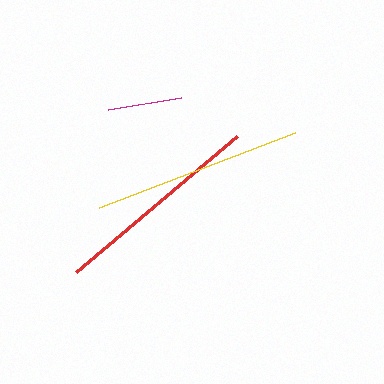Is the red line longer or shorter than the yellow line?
The red line is longer than the yellow line.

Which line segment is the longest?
The red line is the longest at approximately 211 pixels.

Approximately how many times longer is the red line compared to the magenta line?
The red line is approximately 2.8 times the length of the magenta line.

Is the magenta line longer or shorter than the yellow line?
The yellow line is longer than the magenta line.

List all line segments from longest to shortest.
From longest to shortest: red, yellow, magenta.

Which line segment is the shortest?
The magenta line is the shortest at approximately 74 pixels.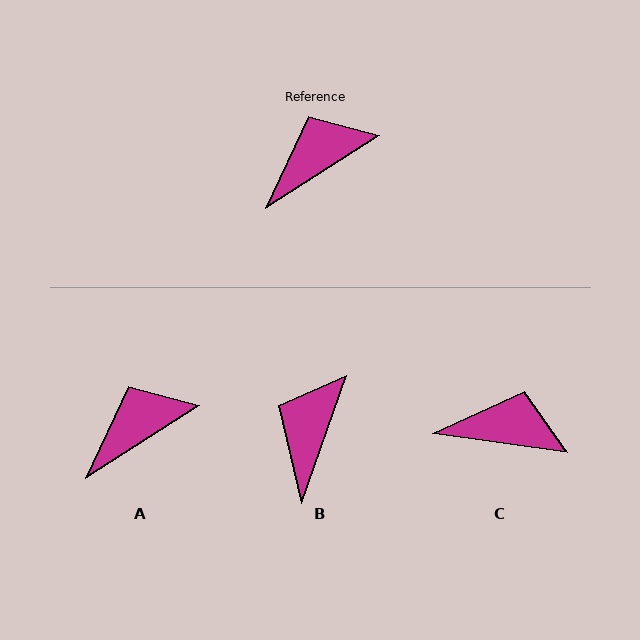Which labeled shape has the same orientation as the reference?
A.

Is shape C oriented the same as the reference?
No, it is off by about 40 degrees.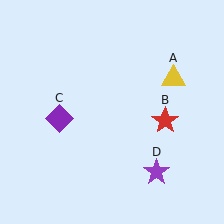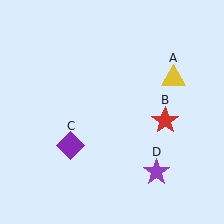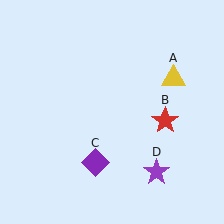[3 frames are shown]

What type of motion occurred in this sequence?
The purple diamond (object C) rotated counterclockwise around the center of the scene.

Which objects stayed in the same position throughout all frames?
Yellow triangle (object A) and red star (object B) and purple star (object D) remained stationary.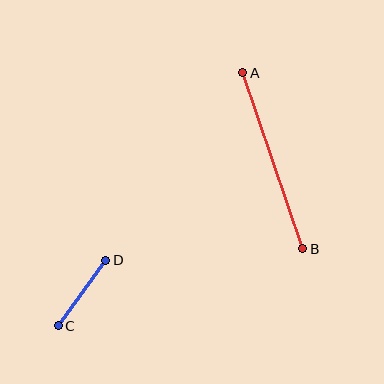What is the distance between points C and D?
The distance is approximately 81 pixels.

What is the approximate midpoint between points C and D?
The midpoint is at approximately (82, 293) pixels.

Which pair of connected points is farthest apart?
Points A and B are farthest apart.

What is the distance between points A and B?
The distance is approximately 186 pixels.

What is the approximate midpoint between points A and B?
The midpoint is at approximately (273, 161) pixels.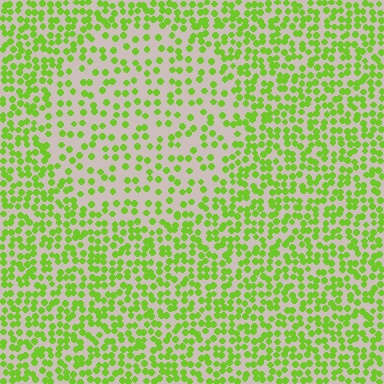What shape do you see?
I see a circle.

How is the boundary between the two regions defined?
The boundary is defined by a change in element density (approximately 1.9x ratio). All elements are the same color, size, and shape.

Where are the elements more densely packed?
The elements are more densely packed outside the circle boundary.